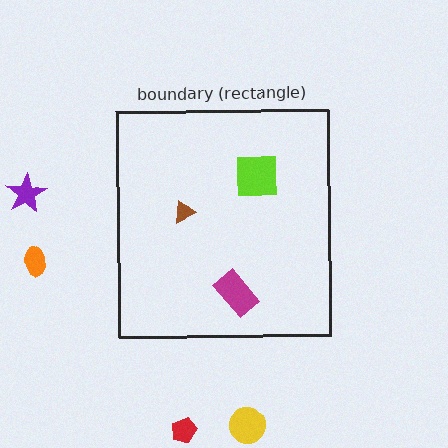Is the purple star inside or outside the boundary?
Outside.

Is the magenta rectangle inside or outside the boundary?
Inside.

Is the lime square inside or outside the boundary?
Inside.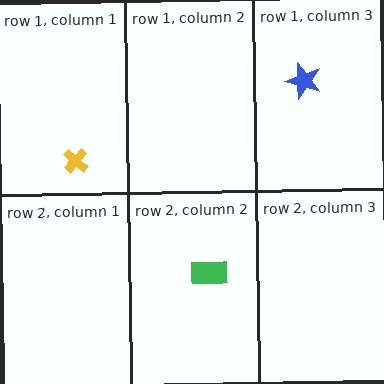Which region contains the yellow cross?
The row 1, column 1 region.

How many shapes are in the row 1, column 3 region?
1.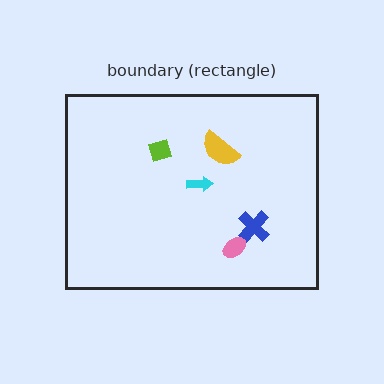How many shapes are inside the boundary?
5 inside, 0 outside.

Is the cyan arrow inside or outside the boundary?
Inside.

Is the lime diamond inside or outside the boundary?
Inside.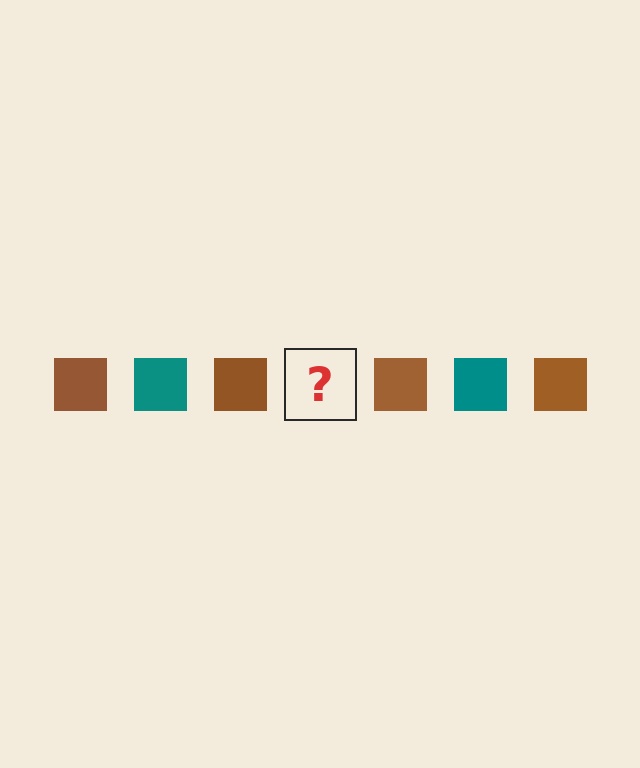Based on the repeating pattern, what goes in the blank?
The blank should be a teal square.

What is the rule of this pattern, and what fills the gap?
The rule is that the pattern cycles through brown, teal squares. The gap should be filled with a teal square.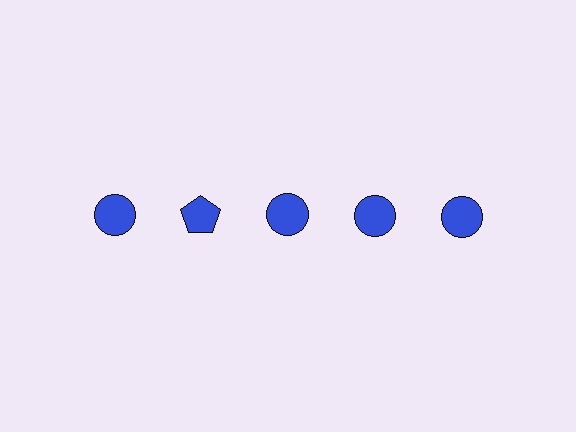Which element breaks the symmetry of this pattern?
The blue pentagon in the top row, second from left column breaks the symmetry. All other shapes are blue circles.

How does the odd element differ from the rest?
It has a different shape: pentagon instead of circle.